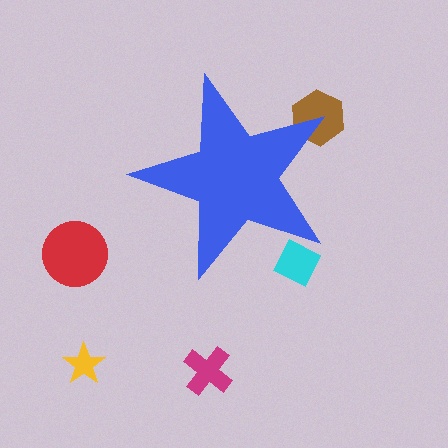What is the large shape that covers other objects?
A blue star.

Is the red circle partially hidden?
No, the red circle is fully visible.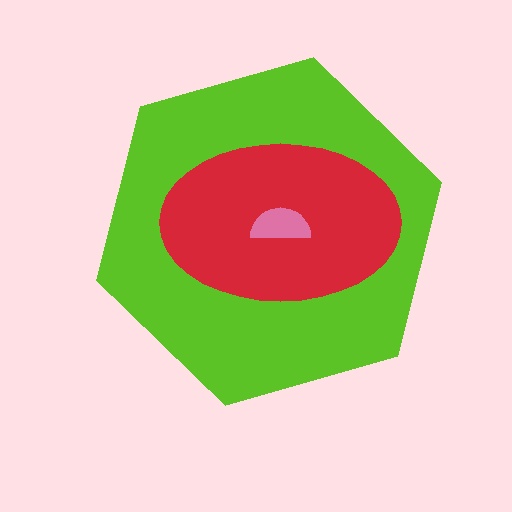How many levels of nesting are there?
3.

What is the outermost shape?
The lime hexagon.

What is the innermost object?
The pink semicircle.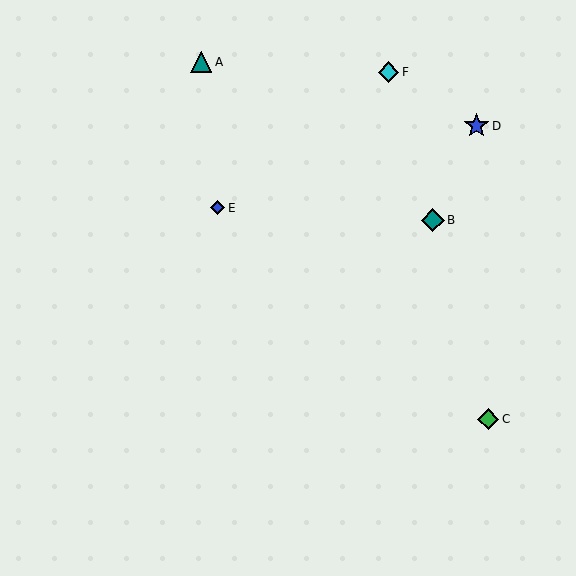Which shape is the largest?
The blue star (labeled D) is the largest.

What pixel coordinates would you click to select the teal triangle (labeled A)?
Click at (201, 62) to select the teal triangle A.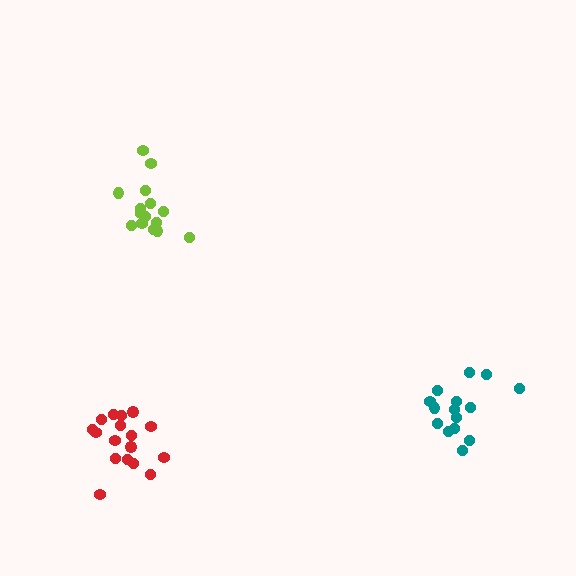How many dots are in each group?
Group 1: 15 dots, Group 2: 15 dots, Group 3: 17 dots (47 total).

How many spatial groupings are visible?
There are 3 spatial groupings.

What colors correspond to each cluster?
The clusters are colored: teal, lime, red.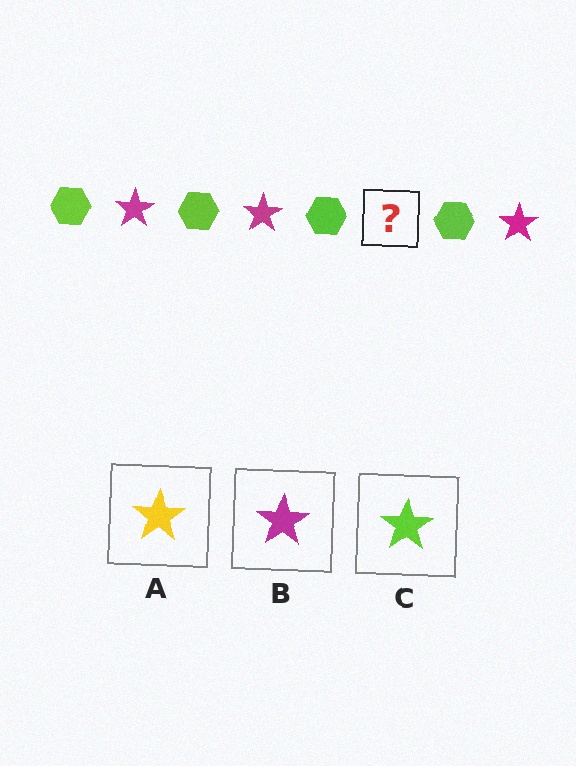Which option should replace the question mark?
Option B.